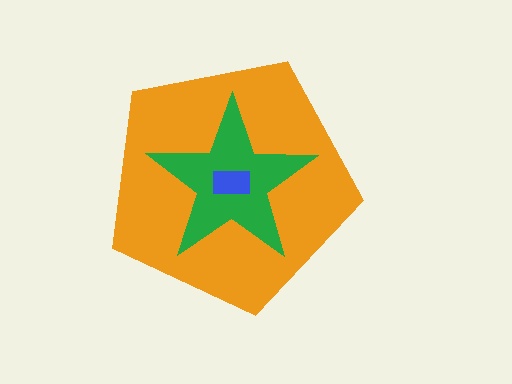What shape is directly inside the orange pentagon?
The green star.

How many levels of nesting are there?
3.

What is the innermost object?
The blue rectangle.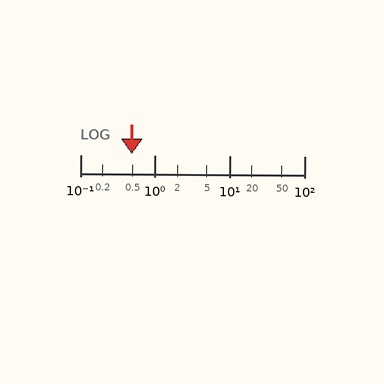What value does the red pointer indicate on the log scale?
The pointer indicates approximately 0.49.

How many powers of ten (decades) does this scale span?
The scale spans 3 decades, from 0.1 to 100.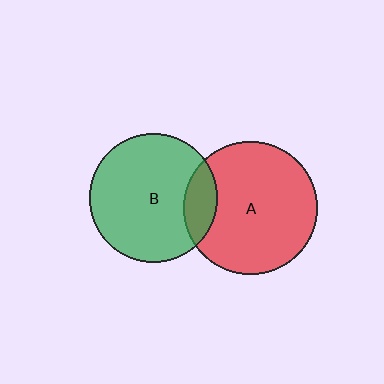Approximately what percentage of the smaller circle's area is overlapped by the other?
Approximately 15%.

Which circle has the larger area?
Circle A (red).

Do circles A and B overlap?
Yes.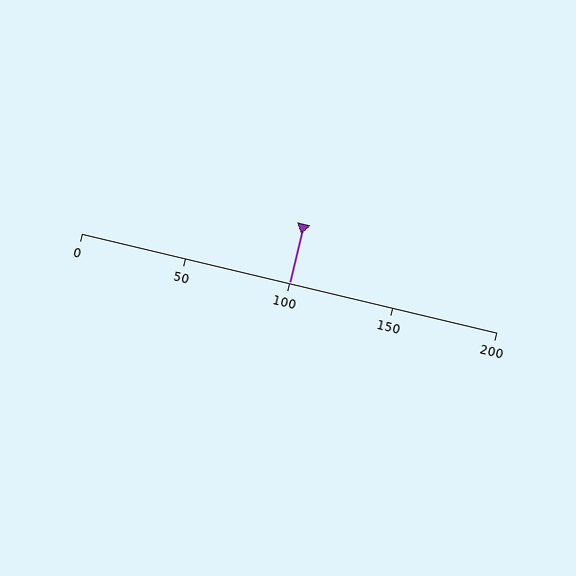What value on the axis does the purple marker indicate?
The marker indicates approximately 100.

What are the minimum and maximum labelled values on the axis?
The axis runs from 0 to 200.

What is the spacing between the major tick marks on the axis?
The major ticks are spaced 50 apart.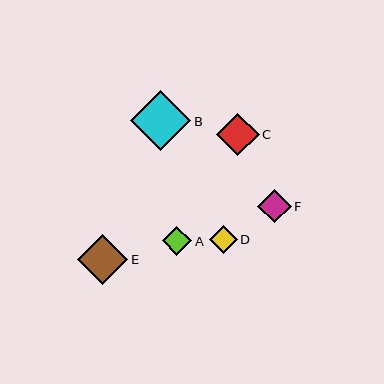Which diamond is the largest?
Diamond B is the largest with a size of approximately 60 pixels.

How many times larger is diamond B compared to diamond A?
Diamond B is approximately 2.0 times the size of diamond A.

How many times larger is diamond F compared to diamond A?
Diamond F is approximately 1.1 times the size of diamond A.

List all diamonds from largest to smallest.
From largest to smallest: B, E, C, F, A, D.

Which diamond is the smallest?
Diamond D is the smallest with a size of approximately 28 pixels.